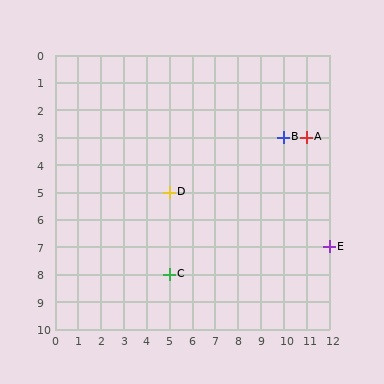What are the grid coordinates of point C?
Point C is at grid coordinates (5, 8).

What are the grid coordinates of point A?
Point A is at grid coordinates (11, 3).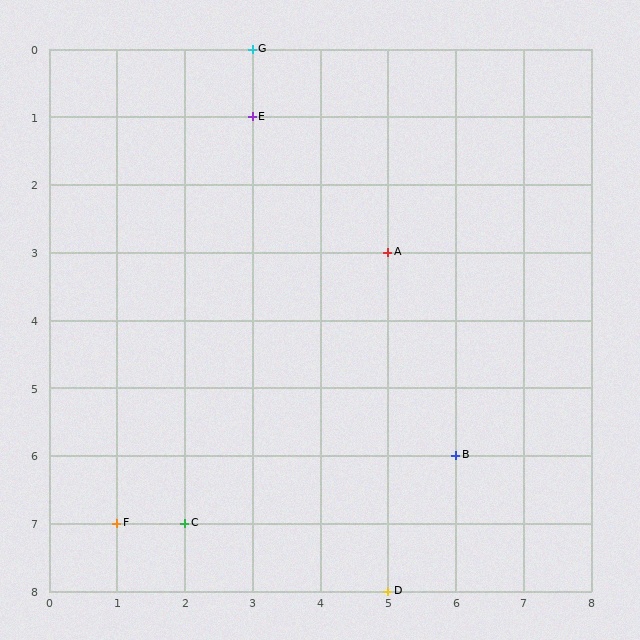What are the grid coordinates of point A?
Point A is at grid coordinates (5, 3).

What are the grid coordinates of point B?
Point B is at grid coordinates (6, 6).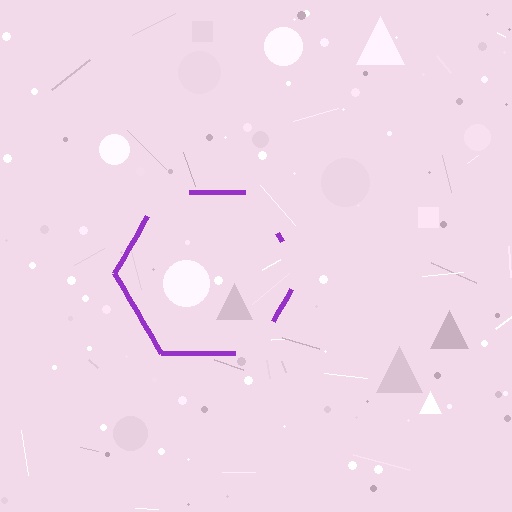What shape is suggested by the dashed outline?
The dashed outline suggests a hexagon.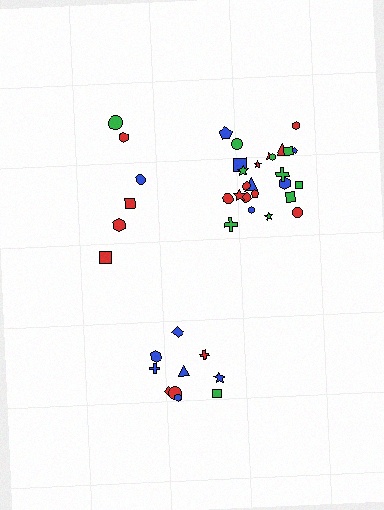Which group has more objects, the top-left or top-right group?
The top-right group.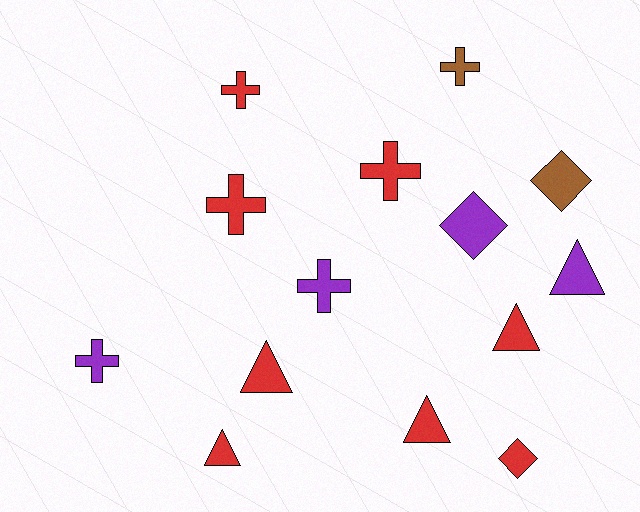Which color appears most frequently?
Red, with 8 objects.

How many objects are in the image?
There are 14 objects.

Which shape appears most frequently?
Cross, with 6 objects.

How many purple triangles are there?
There is 1 purple triangle.